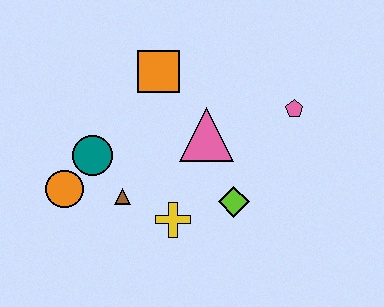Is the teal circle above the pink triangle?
No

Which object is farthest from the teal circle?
The pink pentagon is farthest from the teal circle.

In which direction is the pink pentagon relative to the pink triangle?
The pink pentagon is to the right of the pink triangle.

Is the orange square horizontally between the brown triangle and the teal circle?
No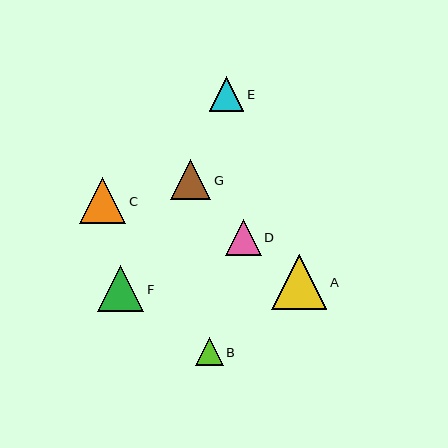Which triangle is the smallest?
Triangle B is the smallest with a size of approximately 28 pixels.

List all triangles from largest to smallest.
From largest to smallest: A, F, C, G, D, E, B.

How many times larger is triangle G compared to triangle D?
Triangle G is approximately 1.1 times the size of triangle D.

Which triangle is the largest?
Triangle A is the largest with a size of approximately 56 pixels.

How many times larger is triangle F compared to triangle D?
Triangle F is approximately 1.3 times the size of triangle D.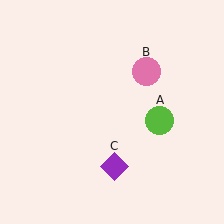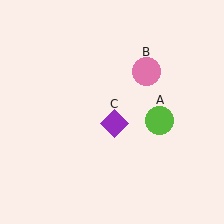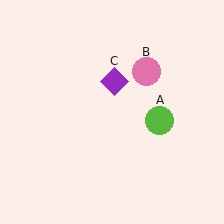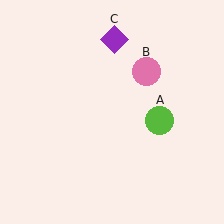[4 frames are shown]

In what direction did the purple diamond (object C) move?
The purple diamond (object C) moved up.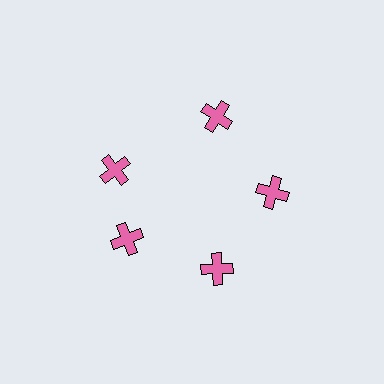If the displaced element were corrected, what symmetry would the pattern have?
It would have 5-fold rotational symmetry — the pattern would map onto itself every 72 degrees.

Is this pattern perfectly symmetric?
No. The 5 pink crosses are arranged in a ring, but one element near the 10 o'clock position is rotated out of alignment along the ring, breaking the 5-fold rotational symmetry.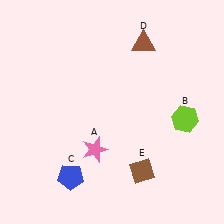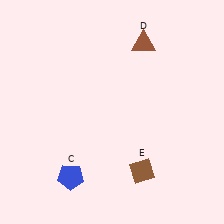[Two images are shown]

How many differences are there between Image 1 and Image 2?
There are 2 differences between the two images.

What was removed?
The pink star (A), the lime hexagon (B) were removed in Image 2.